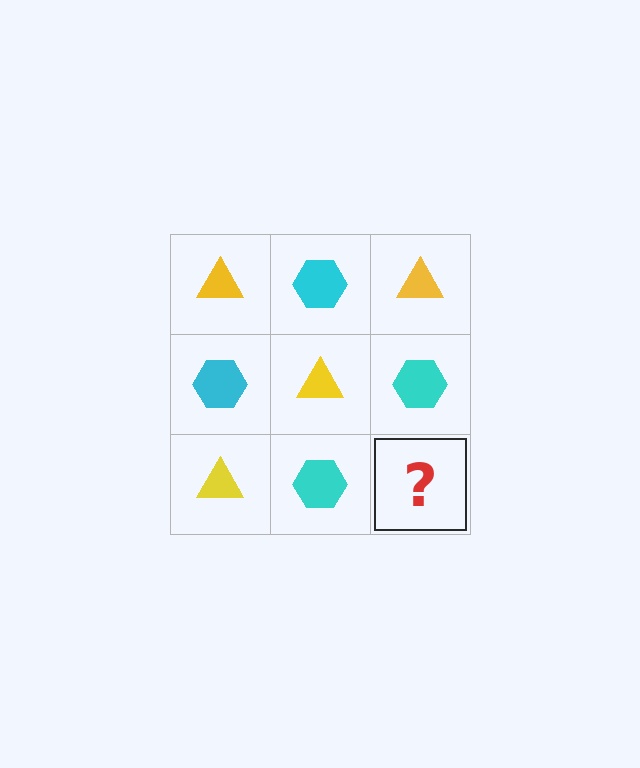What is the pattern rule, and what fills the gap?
The rule is that it alternates yellow triangle and cyan hexagon in a checkerboard pattern. The gap should be filled with a yellow triangle.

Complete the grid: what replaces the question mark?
The question mark should be replaced with a yellow triangle.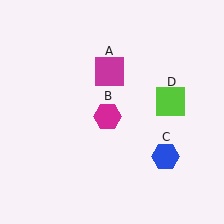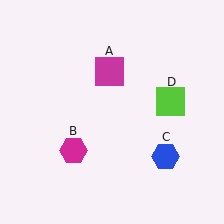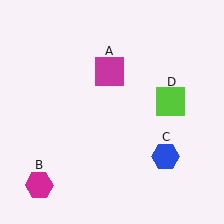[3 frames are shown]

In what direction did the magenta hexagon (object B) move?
The magenta hexagon (object B) moved down and to the left.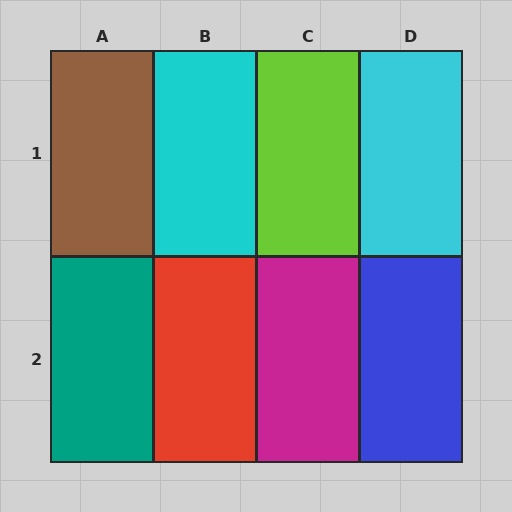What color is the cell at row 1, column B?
Cyan.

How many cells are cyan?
2 cells are cyan.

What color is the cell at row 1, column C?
Lime.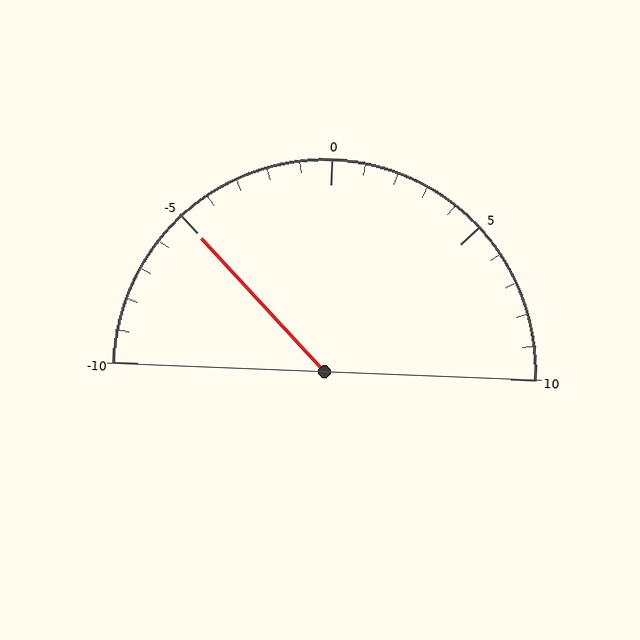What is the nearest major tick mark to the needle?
The nearest major tick mark is -5.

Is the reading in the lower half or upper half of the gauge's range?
The reading is in the lower half of the range (-10 to 10).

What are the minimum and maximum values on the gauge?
The gauge ranges from -10 to 10.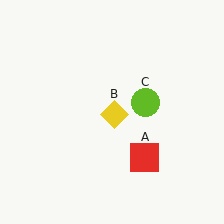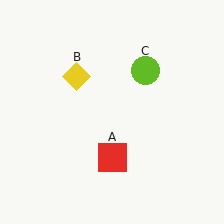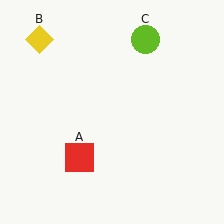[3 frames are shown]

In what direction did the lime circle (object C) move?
The lime circle (object C) moved up.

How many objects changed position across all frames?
3 objects changed position: red square (object A), yellow diamond (object B), lime circle (object C).